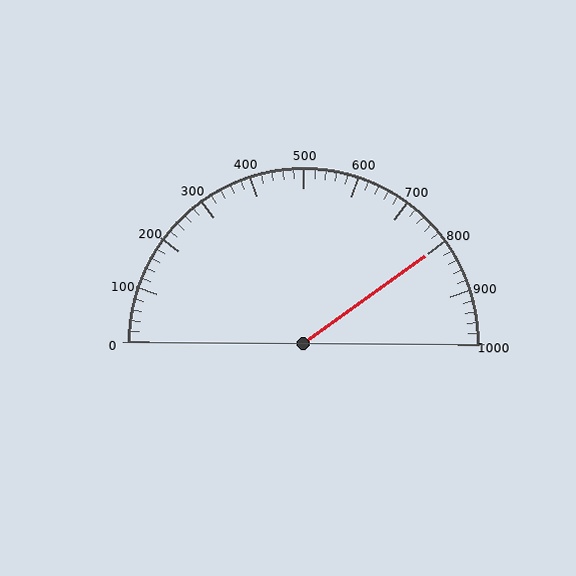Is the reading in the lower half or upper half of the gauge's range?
The reading is in the upper half of the range (0 to 1000).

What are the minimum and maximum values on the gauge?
The gauge ranges from 0 to 1000.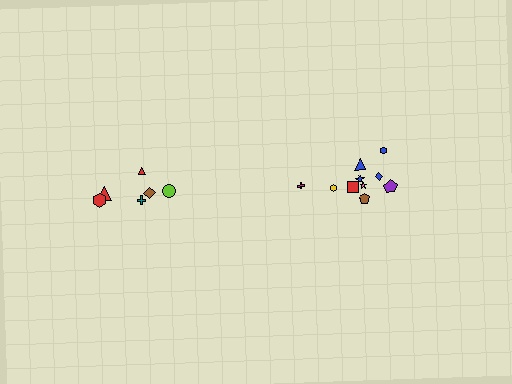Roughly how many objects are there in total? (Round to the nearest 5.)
Roughly 15 objects in total.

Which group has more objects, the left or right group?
The right group.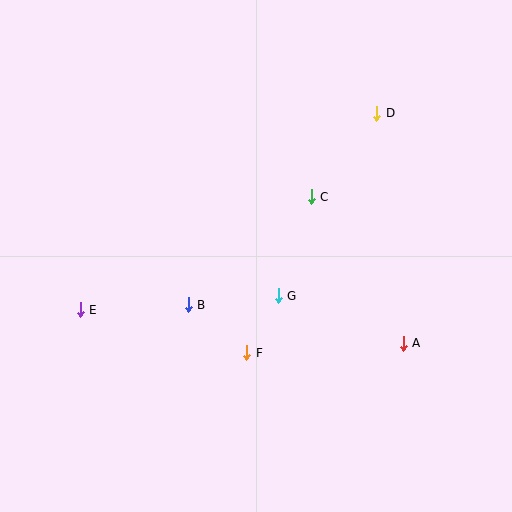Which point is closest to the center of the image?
Point G at (278, 296) is closest to the center.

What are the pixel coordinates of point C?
Point C is at (311, 197).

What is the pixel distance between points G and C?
The distance between G and C is 105 pixels.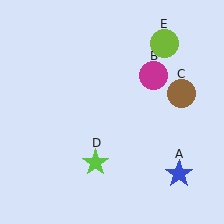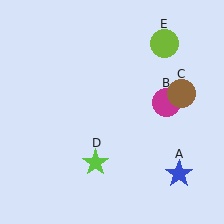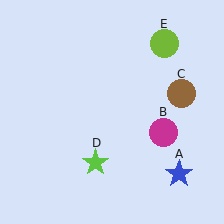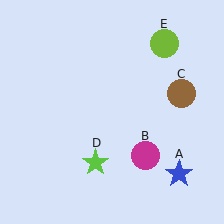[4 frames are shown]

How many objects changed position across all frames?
1 object changed position: magenta circle (object B).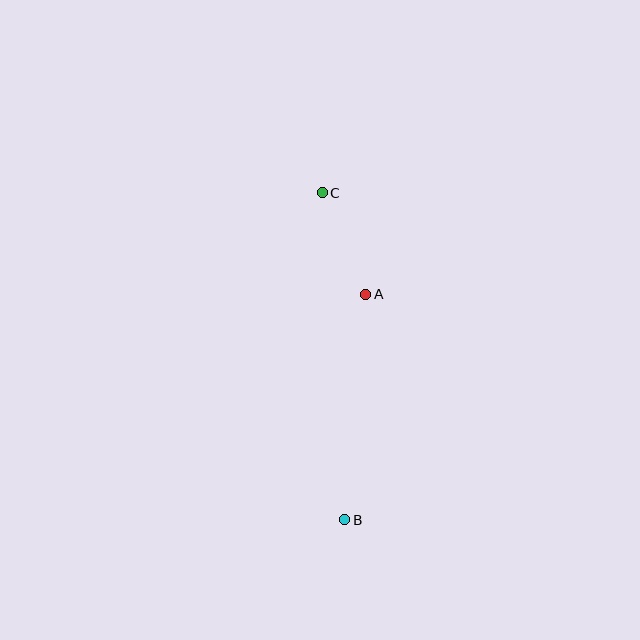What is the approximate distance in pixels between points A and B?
The distance between A and B is approximately 226 pixels.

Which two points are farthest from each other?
Points B and C are farthest from each other.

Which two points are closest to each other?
Points A and C are closest to each other.